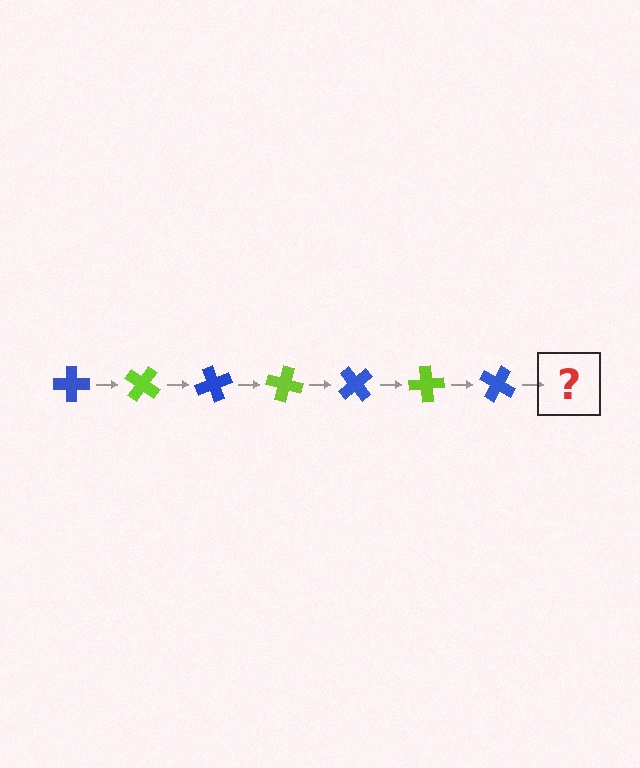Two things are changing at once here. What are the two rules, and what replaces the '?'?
The two rules are that it rotates 35 degrees each step and the color cycles through blue and lime. The '?' should be a lime cross, rotated 245 degrees from the start.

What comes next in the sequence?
The next element should be a lime cross, rotated 245 degrees from the start.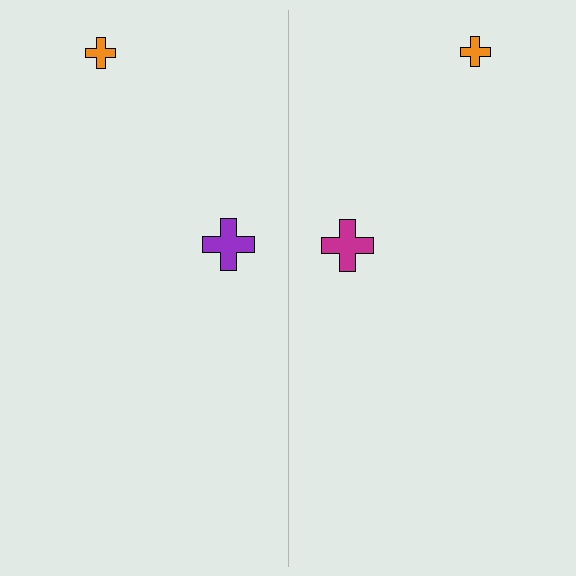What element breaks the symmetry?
The magenta cross on the right side breaks the symmetry — its mirror counterpart is purple.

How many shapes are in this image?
There are 4 shapes in this image.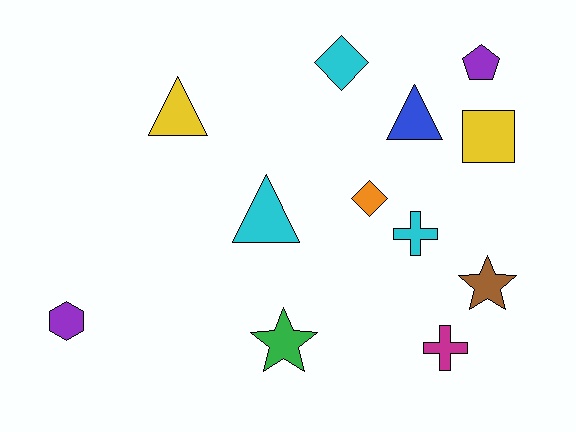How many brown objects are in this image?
There is 1 brown object.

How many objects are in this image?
There are 12 objects.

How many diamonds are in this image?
There are 2 diamonds.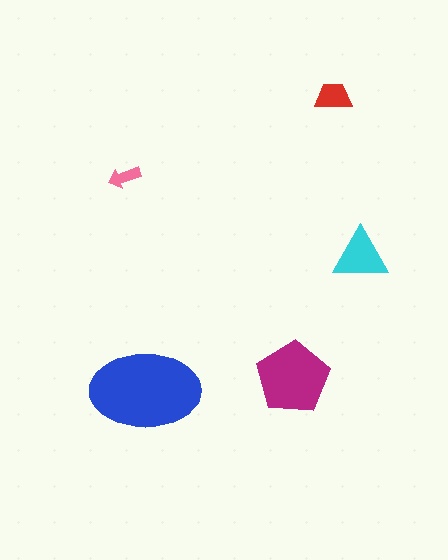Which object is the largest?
The blue ellipse.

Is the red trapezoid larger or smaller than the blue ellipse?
Smaller.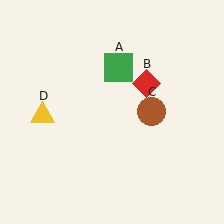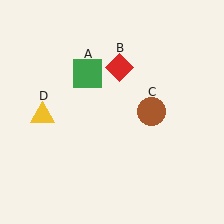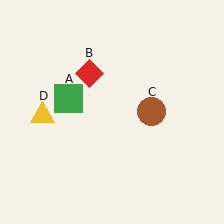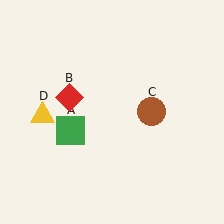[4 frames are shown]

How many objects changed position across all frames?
2 objects changed position: green square (object A), red diamond (object B).